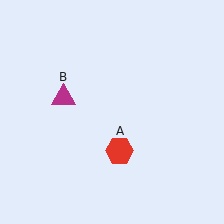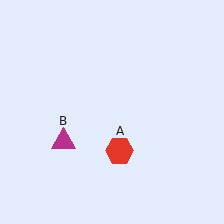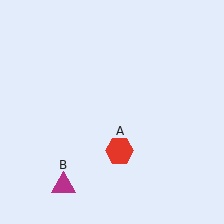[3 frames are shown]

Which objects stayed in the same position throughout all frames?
Red hexagon (object A) remained stationary.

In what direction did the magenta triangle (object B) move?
The magenta triangle (object B) moved down.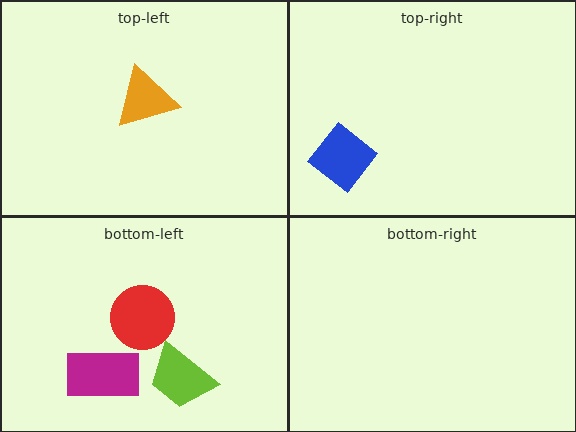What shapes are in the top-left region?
The orange triangle.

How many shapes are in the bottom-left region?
3.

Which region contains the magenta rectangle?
The bottom-left region.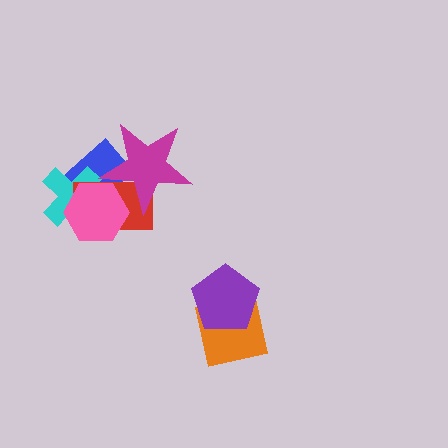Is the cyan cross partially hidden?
Yes, it is partially covered by another shape.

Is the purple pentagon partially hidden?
No, no other shape covers it.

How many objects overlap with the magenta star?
3 objects overlap with the magenta star.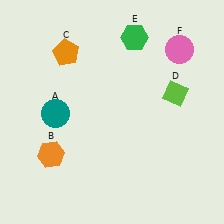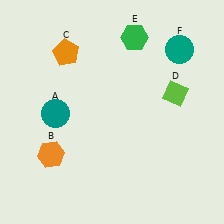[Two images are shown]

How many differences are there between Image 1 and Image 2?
There is 1 difference between the two images.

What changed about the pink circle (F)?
In Image 1, F is pink. In Image 2, it changed to teal.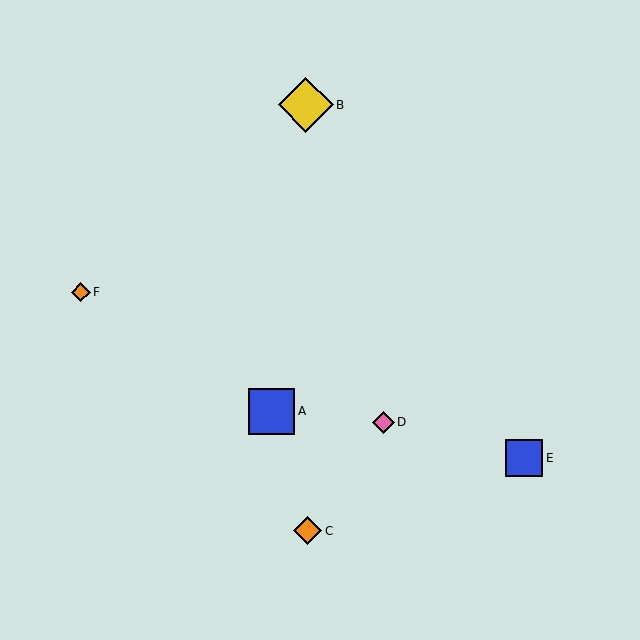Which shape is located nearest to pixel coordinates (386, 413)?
The pink diamond (labeled D) at (383, 422) is nearest to that location.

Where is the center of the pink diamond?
The center of the pink diamond is at (383, 422).